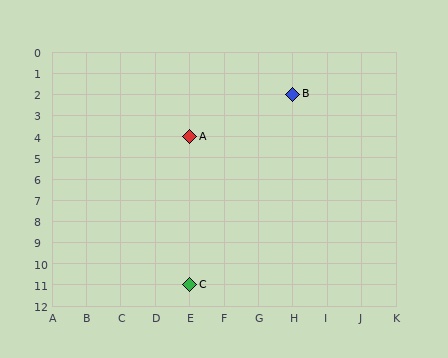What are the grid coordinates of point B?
Point B is at grid coordinates (H, 2).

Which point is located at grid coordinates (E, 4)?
Point A is at (E, 4).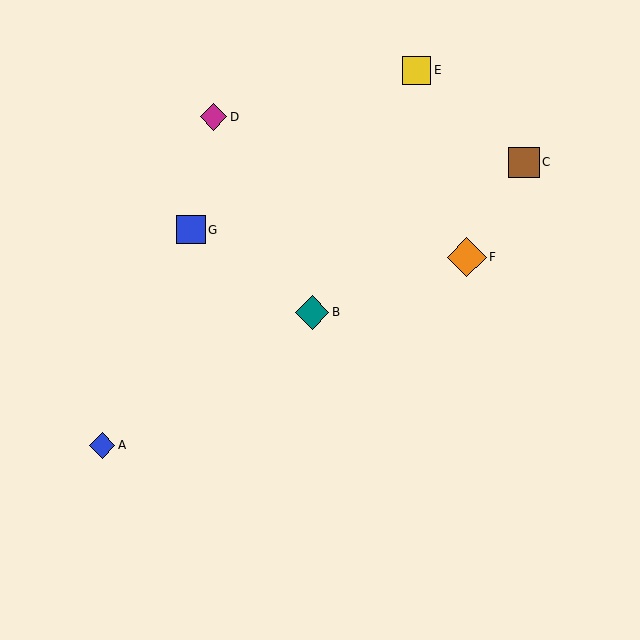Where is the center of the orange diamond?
The center of the orange diamond is at (467, 257).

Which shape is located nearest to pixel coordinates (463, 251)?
The orange diamond (labeled F) at (467, 257) is nearest to that location.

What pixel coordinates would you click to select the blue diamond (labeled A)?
Click at (102, 445) to select the blue diamond A.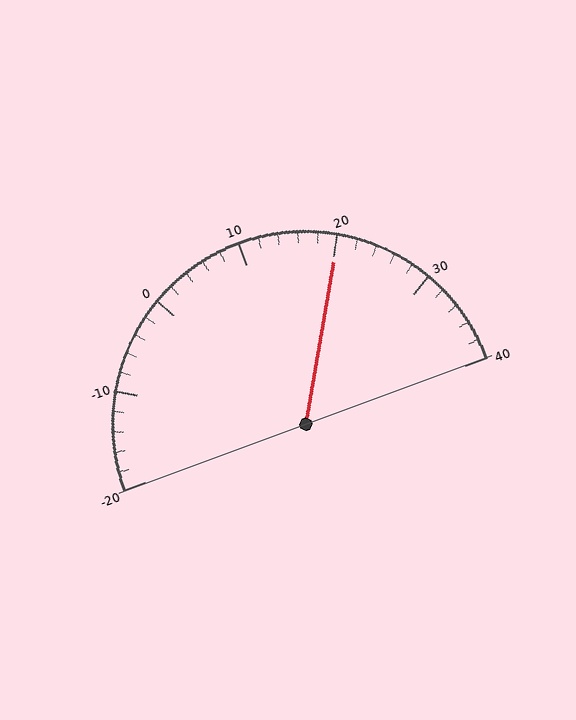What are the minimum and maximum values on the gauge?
The gauge ranges from -20 to 40.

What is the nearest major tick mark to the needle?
The nearest major tick mark is 20.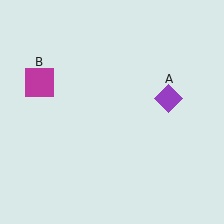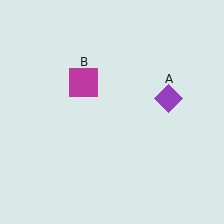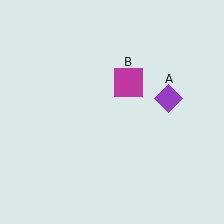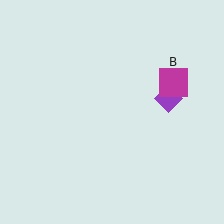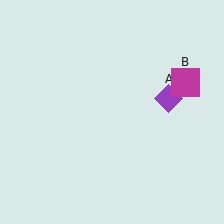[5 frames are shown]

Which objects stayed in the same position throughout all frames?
Purple diamond (object A) remained stationary.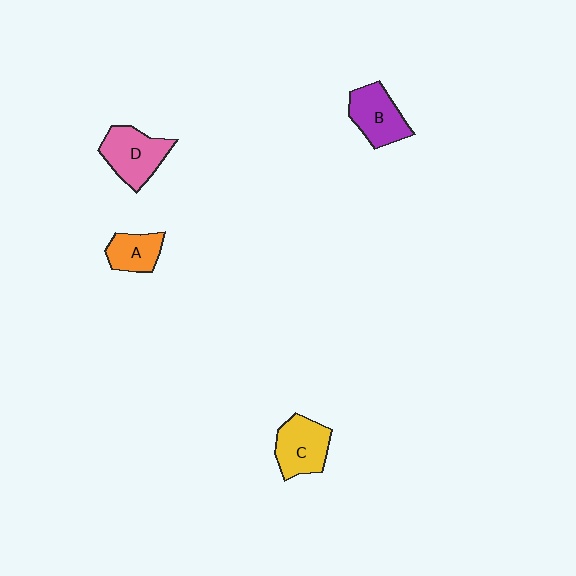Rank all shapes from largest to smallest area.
From largest to smallest: D (pink), C (yellow), B (purple), A (orange).